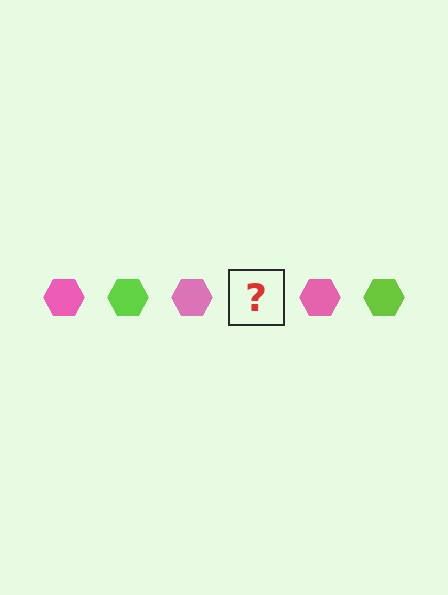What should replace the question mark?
The question mark should be replaced with a lime hexagon.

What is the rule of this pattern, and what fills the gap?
The rule is that the pattern cycles through pink, lime hexagons. The gap should be filled with a lime hexagon.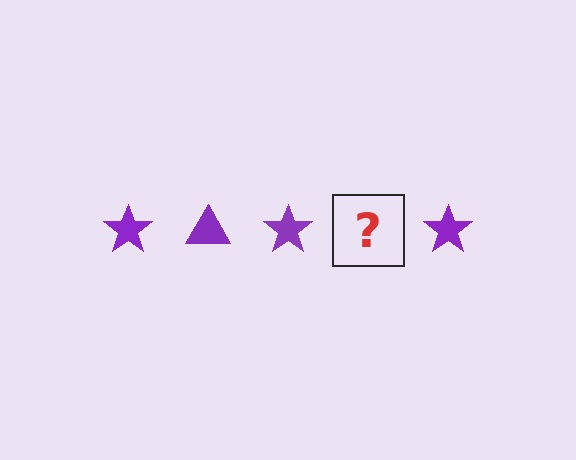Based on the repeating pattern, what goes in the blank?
The blank should be a purple triangle.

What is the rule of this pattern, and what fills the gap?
The rule is that the pattern cycles through star, triangle shapes in purple. The gap should be filled with a purple triangle.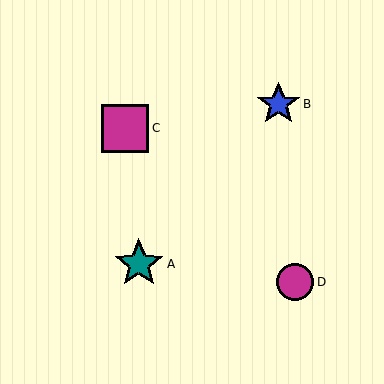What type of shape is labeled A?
Shape A is a teal star.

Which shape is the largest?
The teal star (labeled A) is the largest.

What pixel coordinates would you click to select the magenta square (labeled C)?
Click at (125, 128) to select the magenta square C.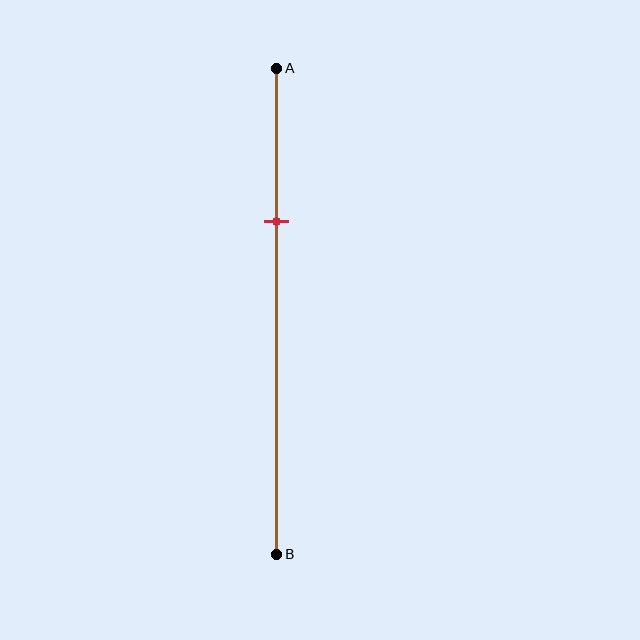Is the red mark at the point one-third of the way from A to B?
Yes, the mark is approximately at the one-third point.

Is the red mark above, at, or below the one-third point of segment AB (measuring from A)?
The red mark is approximately at the one-third point of segment AB.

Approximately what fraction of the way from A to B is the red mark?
The red mark is approximately 30% of the way from A to B.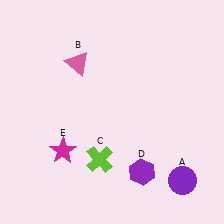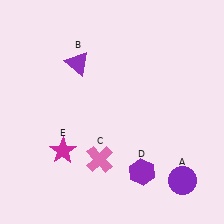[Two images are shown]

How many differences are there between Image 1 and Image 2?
There are 2 differences between the two images.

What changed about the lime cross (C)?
In Image 1, C is lime. In Image 2, it changed to pink.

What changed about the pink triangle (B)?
In Image 1, B is pink. In Image 2, it changed to purple.